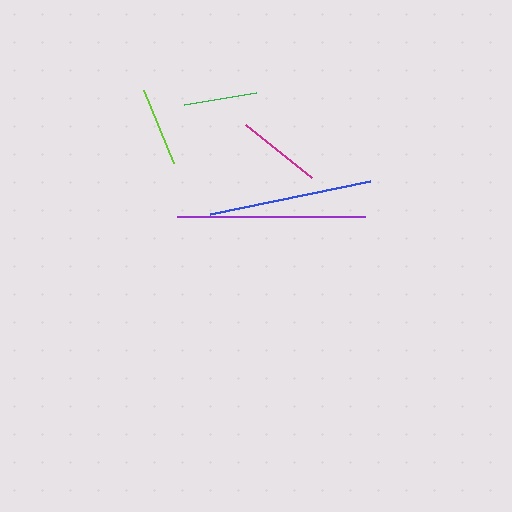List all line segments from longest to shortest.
From longest to shortest: purple, blue, magenta, lime, green.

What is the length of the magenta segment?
The magenta segment is approximately 85 pixels long.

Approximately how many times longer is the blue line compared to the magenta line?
The blue line is approximately 1.9 times the length of the magenta line.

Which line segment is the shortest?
The green line is the shortest at approximately 73 pixels.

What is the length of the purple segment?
The purple segment is approximately 188 pixels long.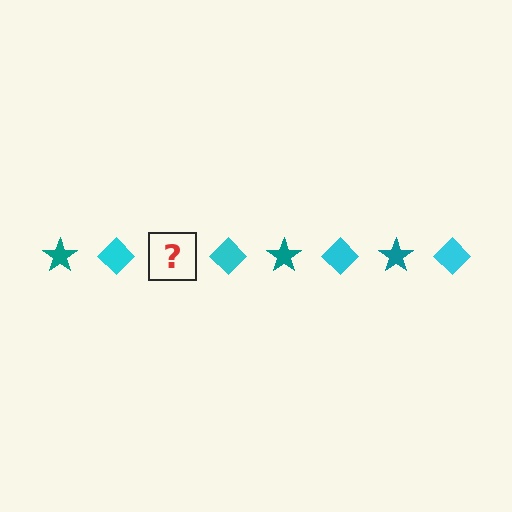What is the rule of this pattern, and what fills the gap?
The rule is that the pattern alternates between teal star and cyan diamond. The gap should be filled with a teal star.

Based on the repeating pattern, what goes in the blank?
The blank should be a teal star.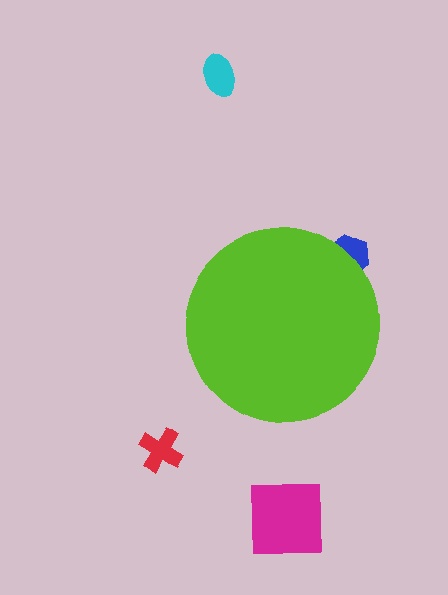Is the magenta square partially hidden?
No, the magenta square is fully visible.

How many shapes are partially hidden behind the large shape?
1 shape is partially hidden.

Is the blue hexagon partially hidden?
Yes, the blue hexagon is partially hidden behind the lime circle.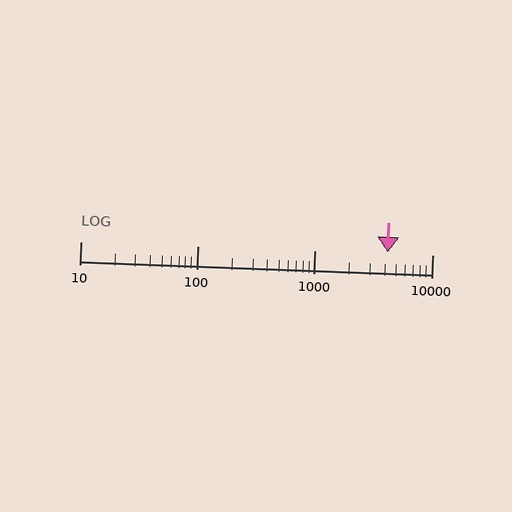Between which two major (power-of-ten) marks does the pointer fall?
The pointer is between 1000 and 10000.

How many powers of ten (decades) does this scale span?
The scale spans 3 decades, from 10 to 10000.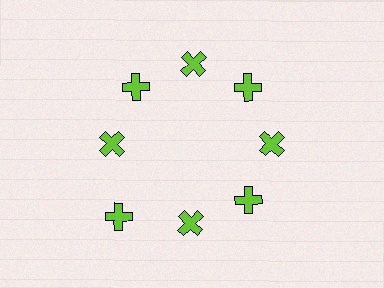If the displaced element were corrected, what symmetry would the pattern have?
It would have 8-fold rotational symmetry — the pattern would map onto itself every 45 degrees.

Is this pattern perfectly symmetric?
No. The 8 lime crosses are arranged in a ring, but one element near the 8 o'clock position is pushed outward from the center, breaking the 8-fold rotational symmetry.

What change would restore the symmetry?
The symmetry would be restored by moving it inward, back onto the ring so that all 8 crosses sit at equal angles and equal distance from the center.